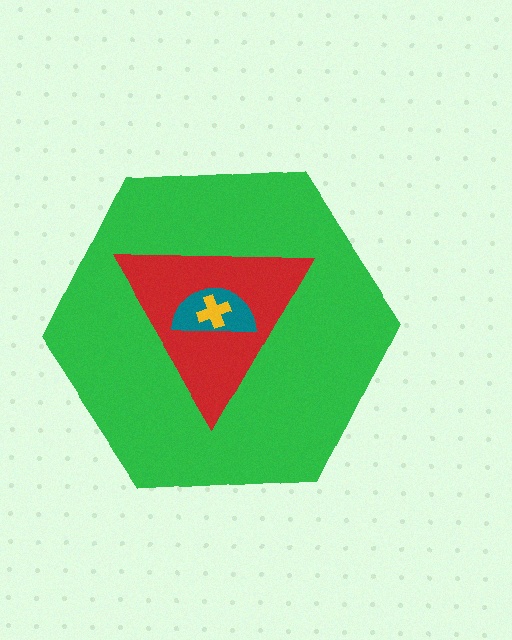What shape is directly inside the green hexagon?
The red triangle.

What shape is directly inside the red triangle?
The teal semicircle.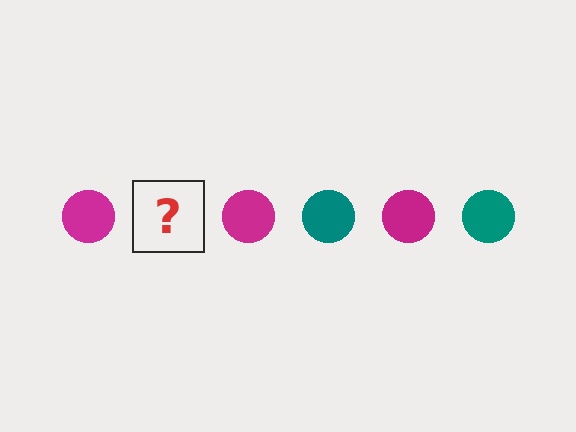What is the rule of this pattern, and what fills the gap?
The rule is that the pattern cycles through magenta, teal circles. The gap should be filled with a teal circle.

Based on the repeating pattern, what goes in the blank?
The blank should be a teal circle.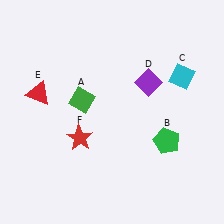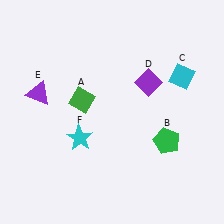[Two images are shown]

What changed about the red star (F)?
In Image 1, F is red. In Image 2, it changed to cyan.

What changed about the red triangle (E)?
In Image 1, E is red. In Image 2, it changed to purple.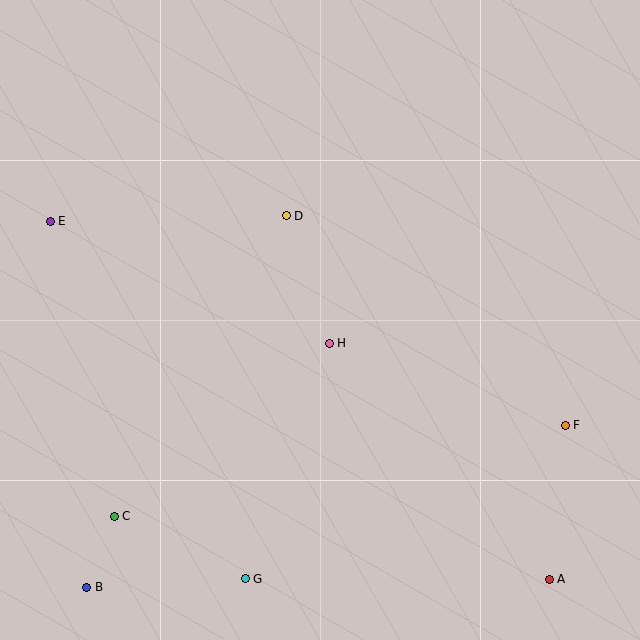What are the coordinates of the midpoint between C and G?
The midpoint between C and G is at (180, 548).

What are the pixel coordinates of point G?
Point G is at (245, 579).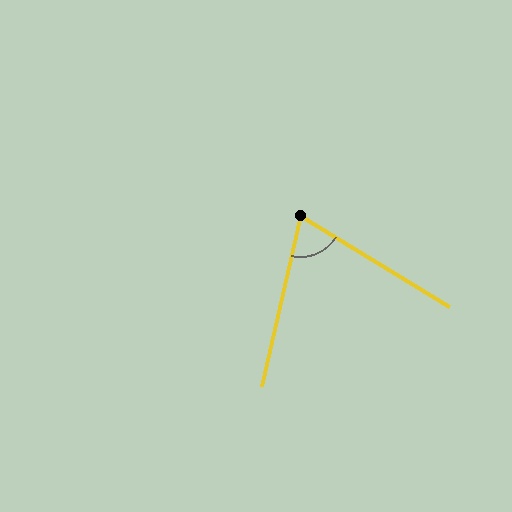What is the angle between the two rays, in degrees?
Approximately 71 degrees.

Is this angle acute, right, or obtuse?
It is acute.